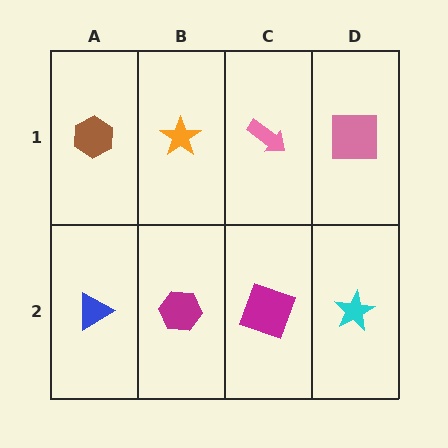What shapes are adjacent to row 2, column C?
A pink arrow (row 1, column C), a magenta hexagon (row 2, column B), a cyan star (row 2, column D).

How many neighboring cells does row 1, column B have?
3.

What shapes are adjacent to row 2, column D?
A pink square (row 1, column D), a magenta square (row 2, column C).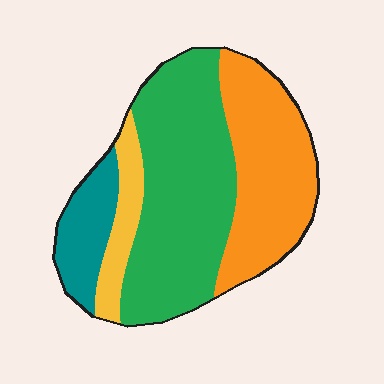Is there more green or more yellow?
Green.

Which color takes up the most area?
Green, at roughly 45%.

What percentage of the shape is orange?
Orange covers around 30% of the shape.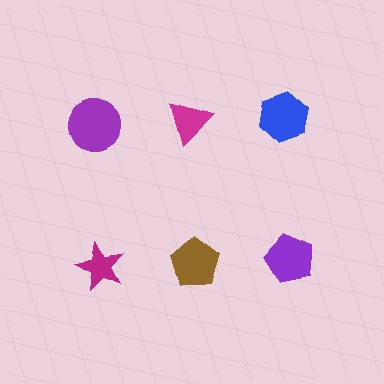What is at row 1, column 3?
A blue hexagon.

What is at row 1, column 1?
A purple circle.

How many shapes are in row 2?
3 shapes.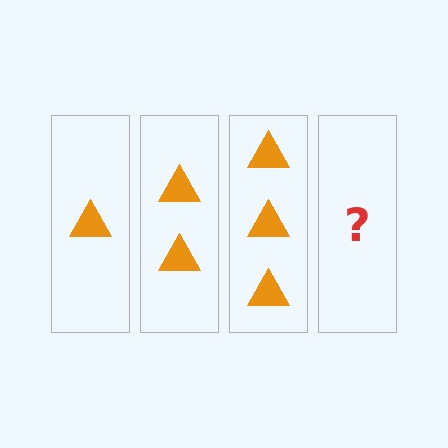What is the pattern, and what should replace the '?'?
The pattern is that each step adds one more triangle. The '?' should be 4 triangles.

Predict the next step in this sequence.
The next step is 4 triangles.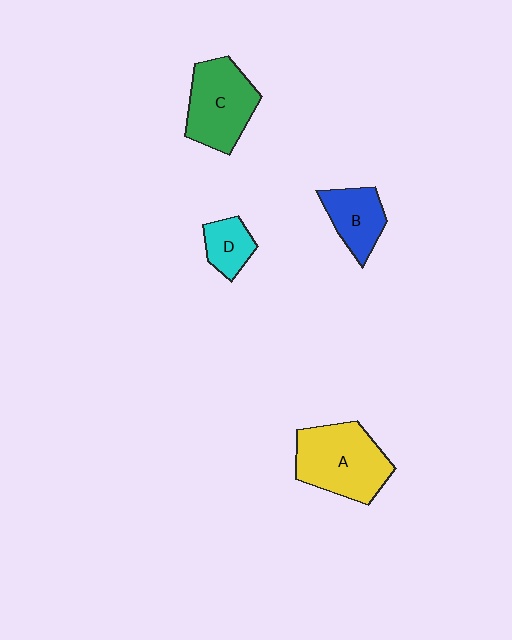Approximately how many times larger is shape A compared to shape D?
Approximately 2.5 times.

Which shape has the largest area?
Shape A (yellow).